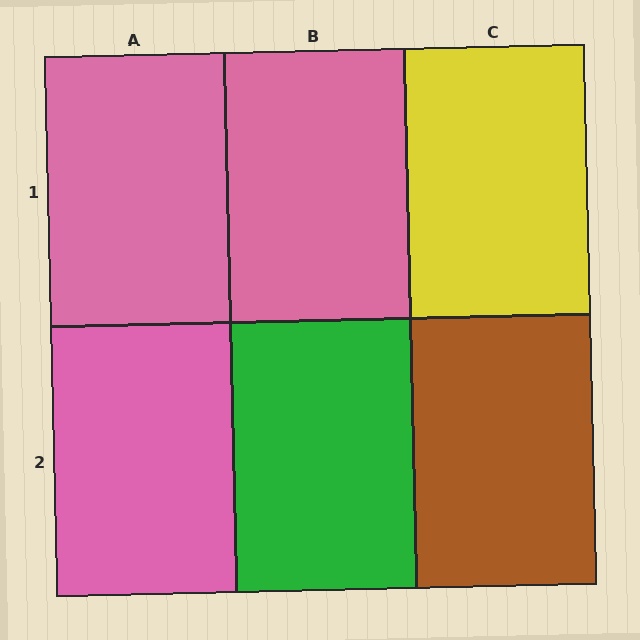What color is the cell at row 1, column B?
Pink.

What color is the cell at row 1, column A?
Pink.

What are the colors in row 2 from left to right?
Pink, green, brown.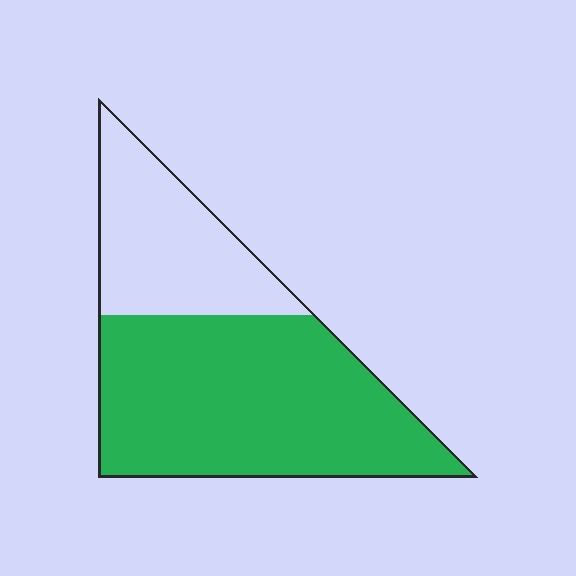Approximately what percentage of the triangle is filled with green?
Approximately 65%.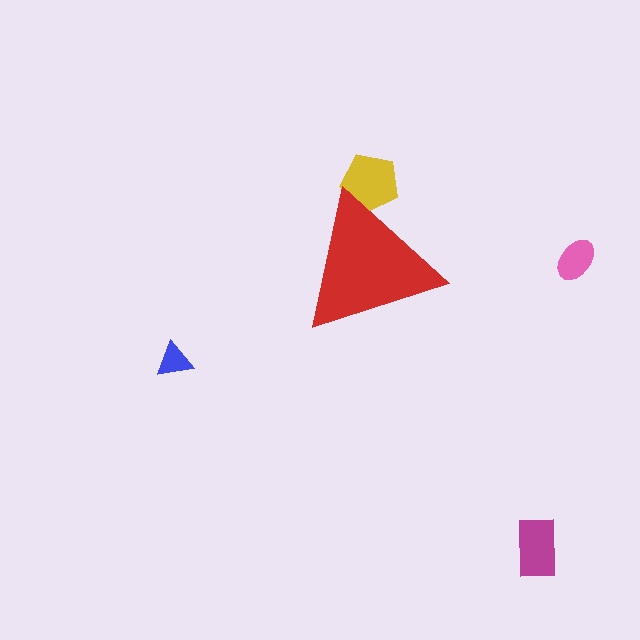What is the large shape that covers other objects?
A red triangle.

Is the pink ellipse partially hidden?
No, the pink ellipse is fully visible.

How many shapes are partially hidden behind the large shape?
1 shape is partially hidden.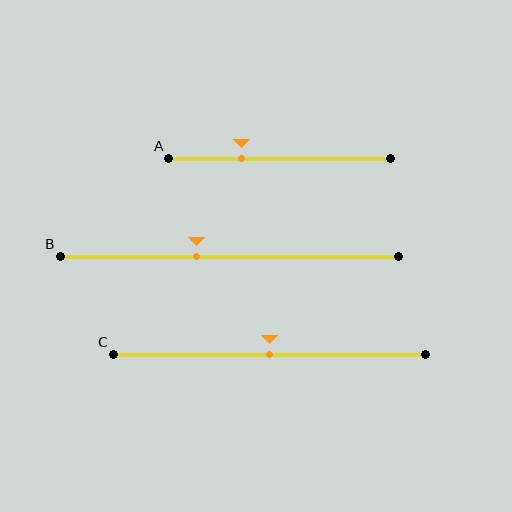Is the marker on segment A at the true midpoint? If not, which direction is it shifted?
No, the marker on segment A is shifted to the left by about 17% of the segment length.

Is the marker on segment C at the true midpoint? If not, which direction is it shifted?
Yes, the marker on segment C is at the true midpoint.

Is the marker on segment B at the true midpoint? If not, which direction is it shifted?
No, the marker on segment B is shifted to the left by about 10% of the segment length.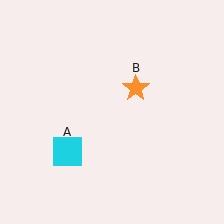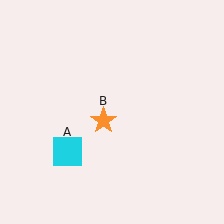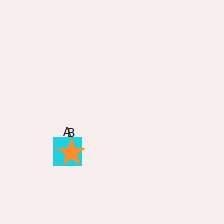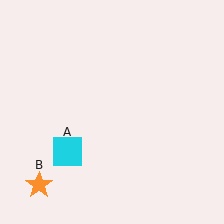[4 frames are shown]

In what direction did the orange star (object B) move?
The orange star (object B) moved down and to the left.